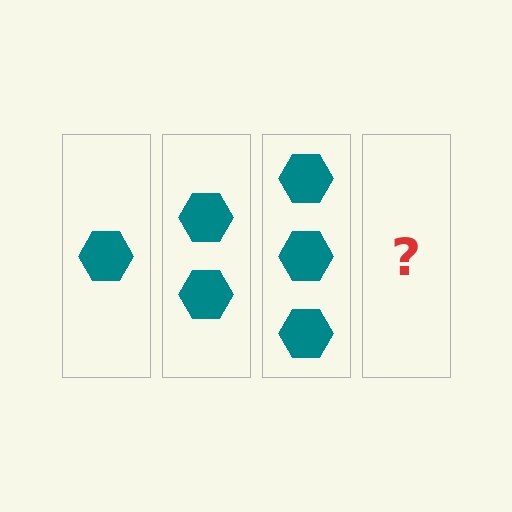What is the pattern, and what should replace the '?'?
The pattern is that each step adds one more hexagon. The '?' should be 4 hexagons.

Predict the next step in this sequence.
The next step is 4 hexagons.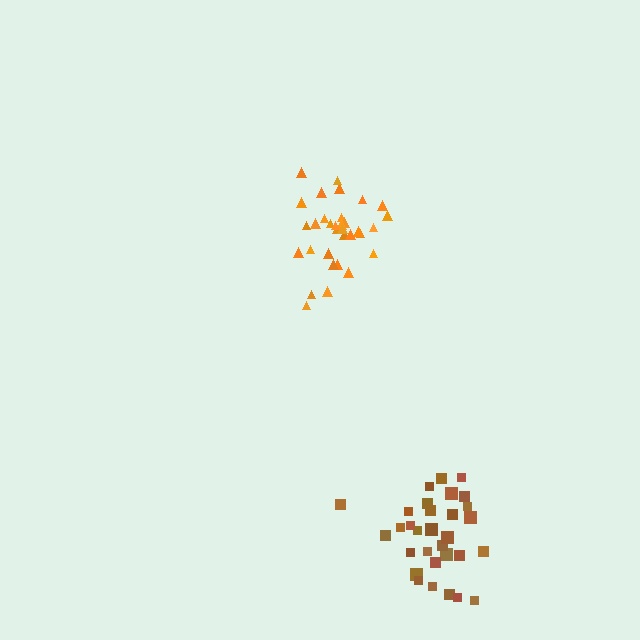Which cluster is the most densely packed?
Orange.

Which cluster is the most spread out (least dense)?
Brown.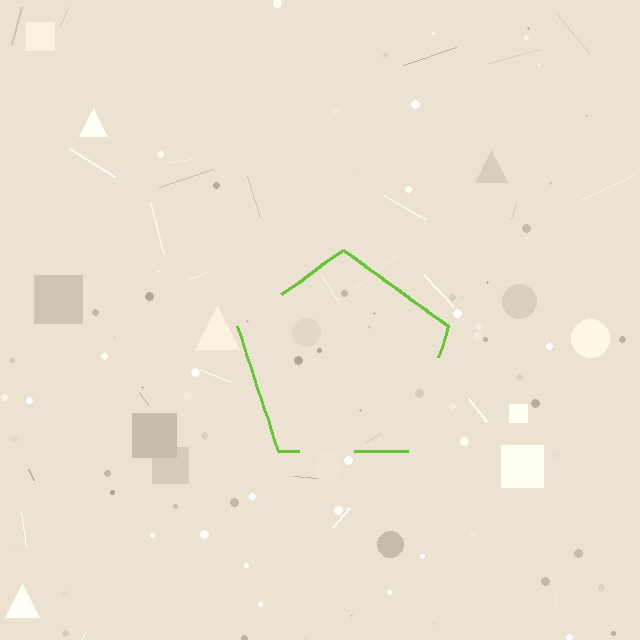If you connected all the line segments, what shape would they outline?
They would outline a pentagon.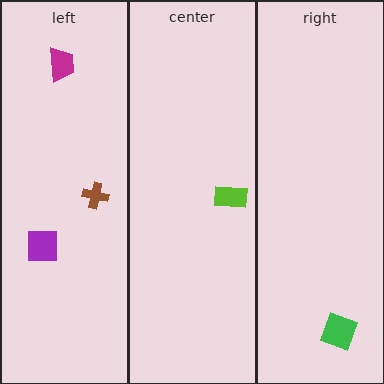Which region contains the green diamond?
The right region.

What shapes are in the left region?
The purple square, the brown cross, the magenta trapezoid.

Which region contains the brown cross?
The left region.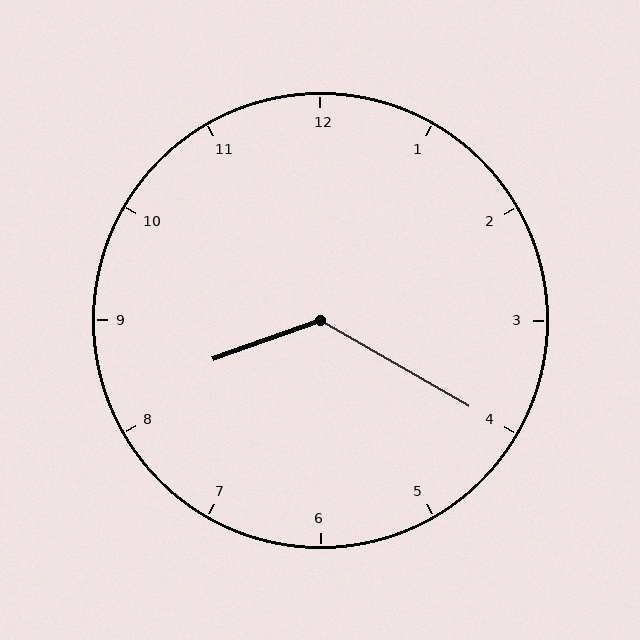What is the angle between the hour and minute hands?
Approximately 130 degrees.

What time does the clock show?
8:20.